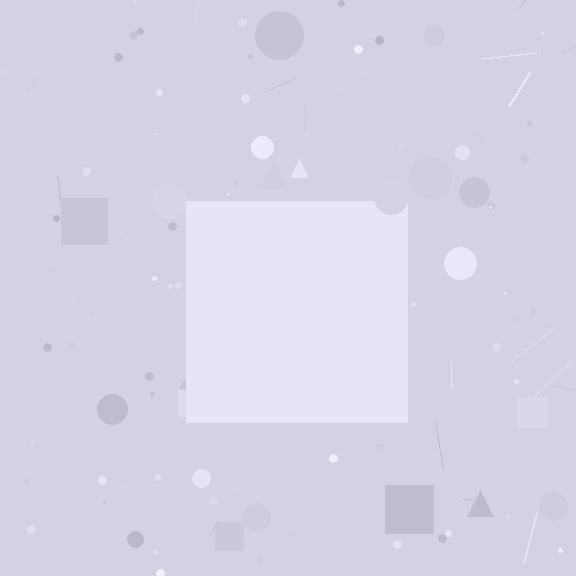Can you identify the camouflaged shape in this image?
The camouflaged shape is a square.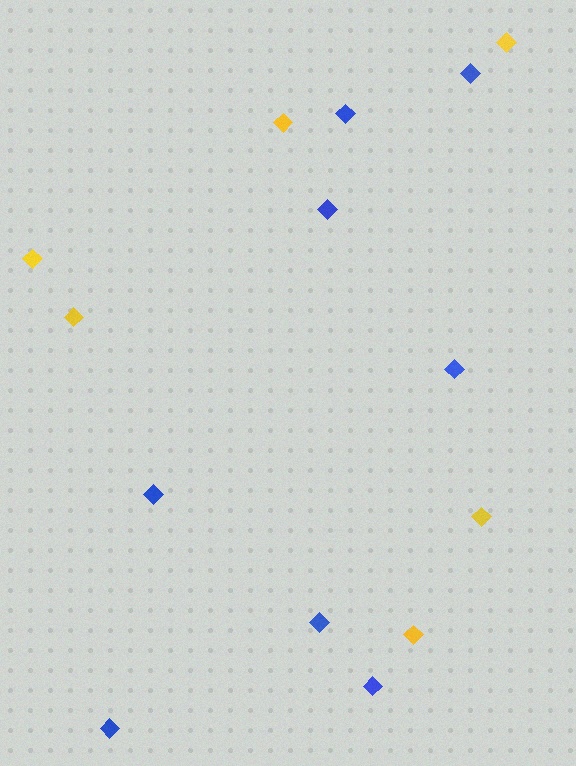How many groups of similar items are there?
There are 2 groups: one group of blue diamonds (8) and one group of yellow diamonds (6).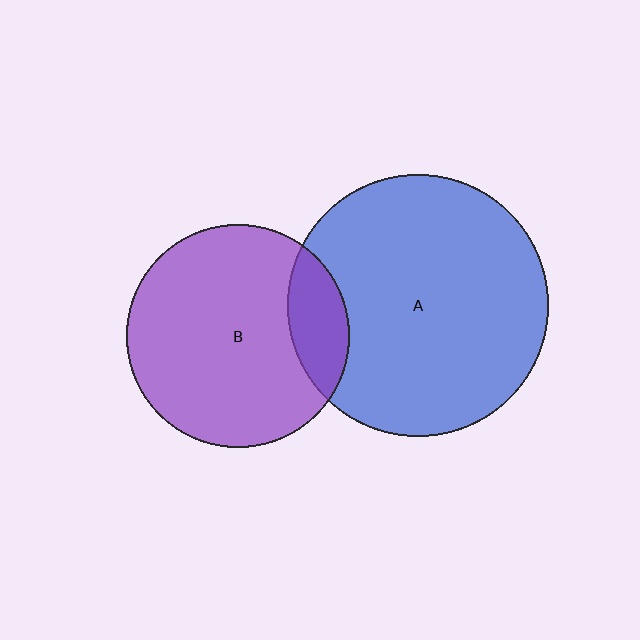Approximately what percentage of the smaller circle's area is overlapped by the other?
Approximately 15%.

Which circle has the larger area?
Circle A (blue).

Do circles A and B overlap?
Yes.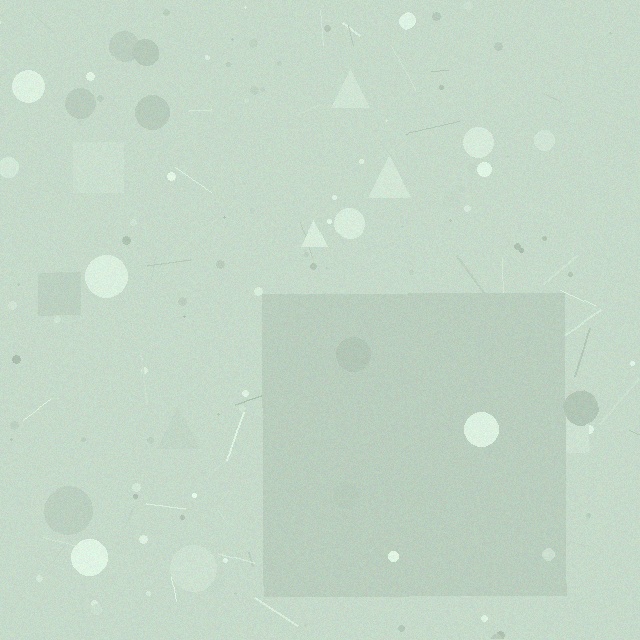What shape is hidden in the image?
A square is hidden in the image.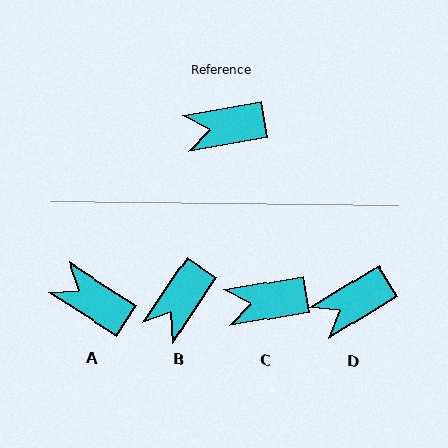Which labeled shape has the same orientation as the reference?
C.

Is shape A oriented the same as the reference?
No, it is off by about 42 degrees.